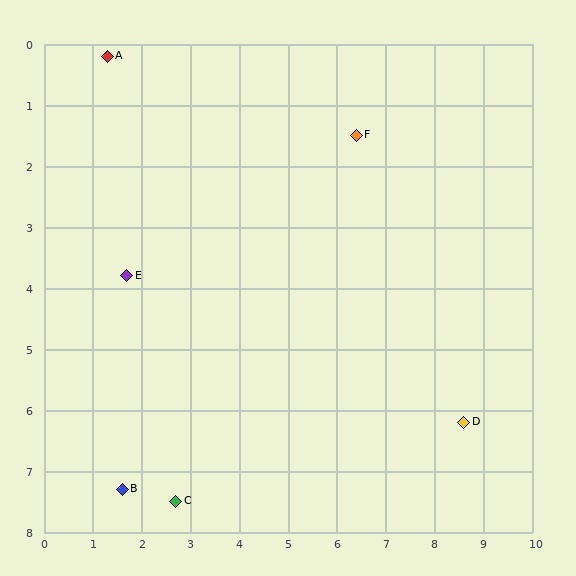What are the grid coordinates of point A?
Point A is at approximately (1.3, 0.2).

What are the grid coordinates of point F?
Point F is at approximately (6.4, 1.5).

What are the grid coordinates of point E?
Point E is at approximately (1.7, 3.8).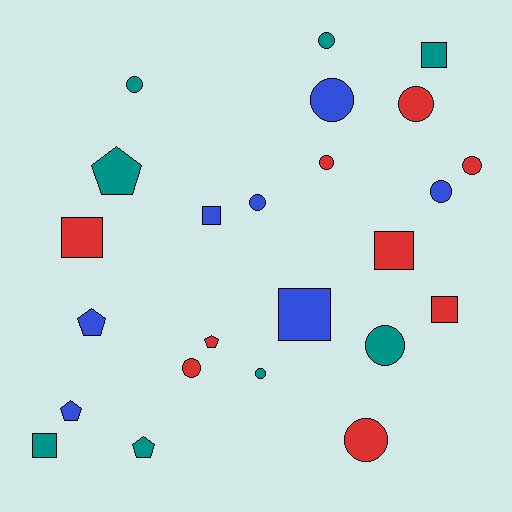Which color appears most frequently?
Red, with 9 objects.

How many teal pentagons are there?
There are 2 teal pentagons.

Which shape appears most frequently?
Circle, with 12 objects.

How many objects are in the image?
There are 24 objects.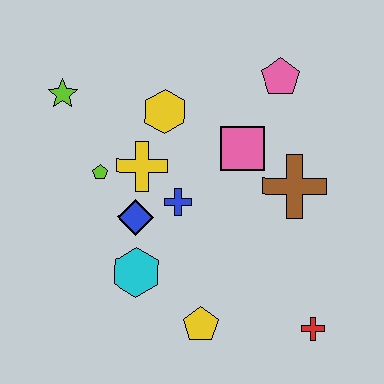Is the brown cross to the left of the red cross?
Yes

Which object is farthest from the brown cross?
The lime star is farthest from the brown cross.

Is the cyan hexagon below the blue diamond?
Yes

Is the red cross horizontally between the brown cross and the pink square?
No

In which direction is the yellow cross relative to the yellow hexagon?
The yellow cross is below the yellow hexagon.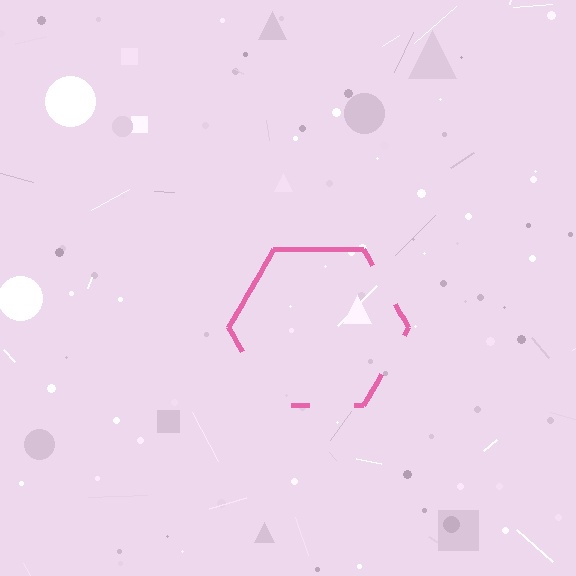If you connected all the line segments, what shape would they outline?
They would outline a hexagon.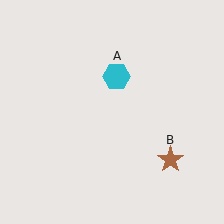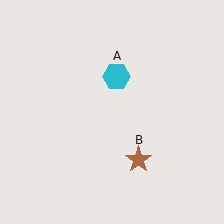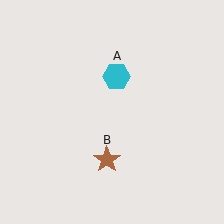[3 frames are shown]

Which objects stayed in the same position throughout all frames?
Cyan hexagon (object A) remained stationary.